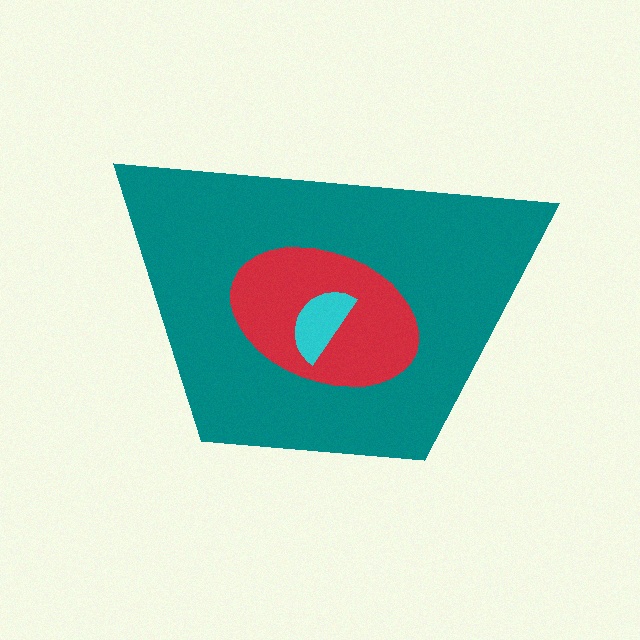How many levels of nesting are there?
3.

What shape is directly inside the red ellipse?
The cyan semicircle.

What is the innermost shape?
The cyan semicircle.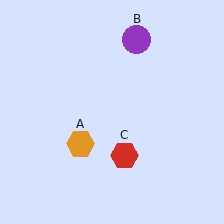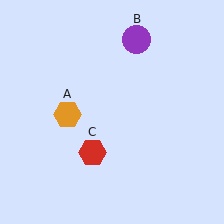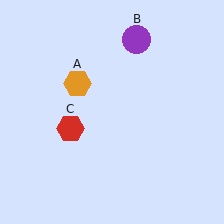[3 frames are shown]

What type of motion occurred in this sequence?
The orange hexagon (object A), red hexagon (object C) rotated clockwise around the center of the scene.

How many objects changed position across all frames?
2 objects changed position: orange hexagon (object A), red hexagon (object C).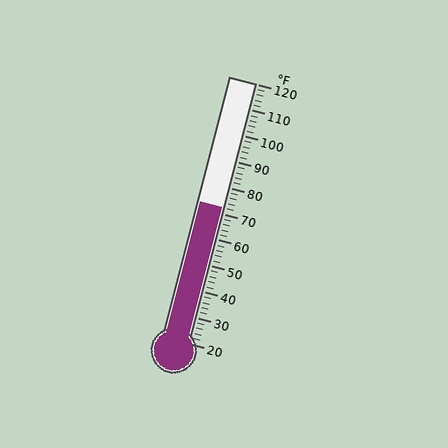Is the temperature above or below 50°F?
The temperature is above 50°F.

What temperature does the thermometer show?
The thermometer shows approximately 72°F.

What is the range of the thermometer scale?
The thermometer scale ranges from 20°F to 120°F.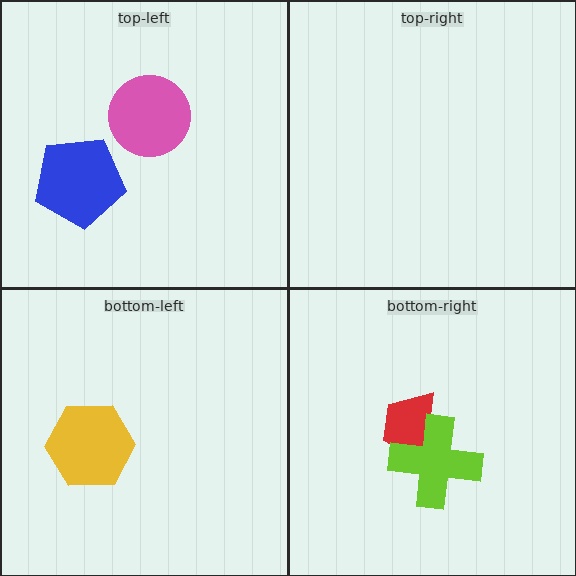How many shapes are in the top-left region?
2.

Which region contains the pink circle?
The top-left region.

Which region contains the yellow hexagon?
The bottom-left region.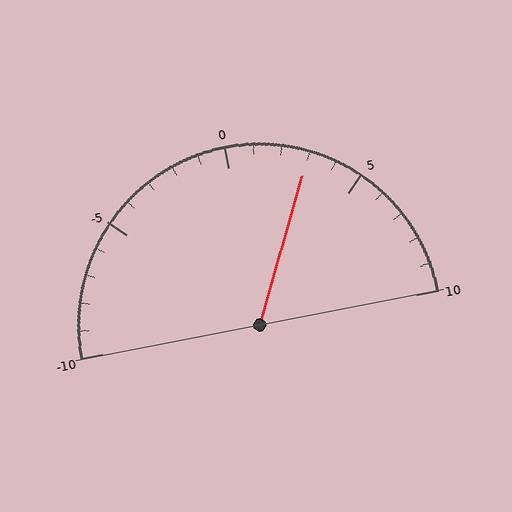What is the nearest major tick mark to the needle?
The nearest major tick mark is 5.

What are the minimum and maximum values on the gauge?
The gauge ranges from -10 to 10.